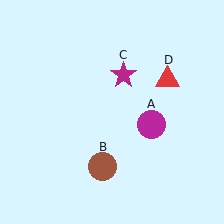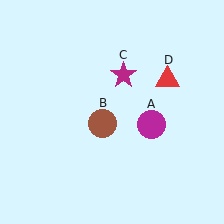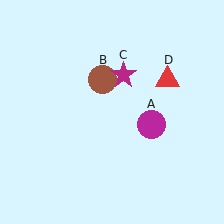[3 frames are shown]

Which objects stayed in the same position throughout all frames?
Magenta circle (object A) and magenta star (object C) and red triangle (object D) remained stationary.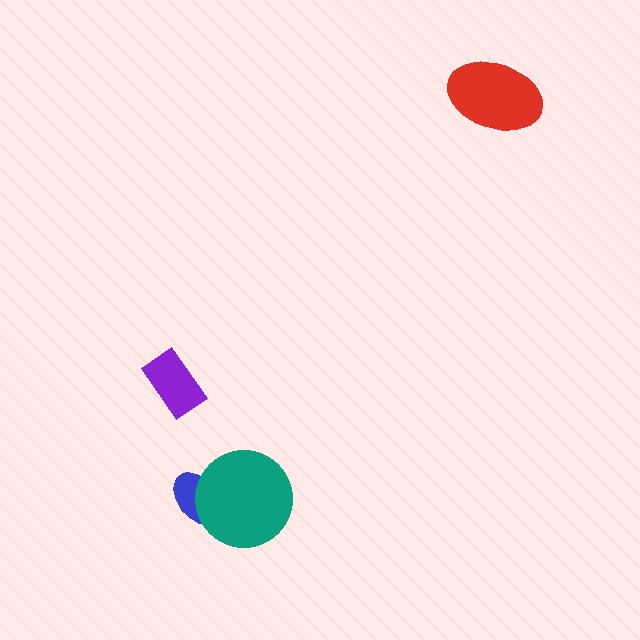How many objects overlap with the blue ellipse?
1 object overlaps with the blue ellipse.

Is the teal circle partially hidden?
No, no other shape covers it.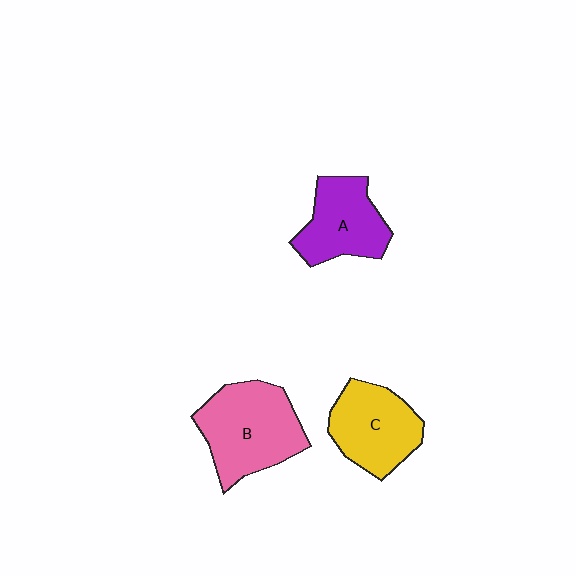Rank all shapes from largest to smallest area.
From largest to smallest: B (pink), C (yellow), A (purple).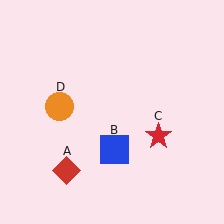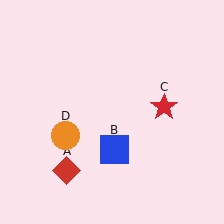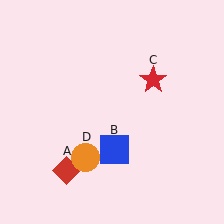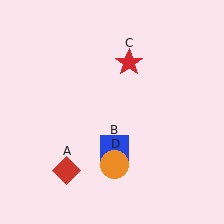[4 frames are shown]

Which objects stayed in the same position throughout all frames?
Red diamond (object A) and blue square (object B) remained stationary.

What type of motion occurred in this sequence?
The red star (object C), orange circle (object D) rotated counterclockwise around the center of the scene.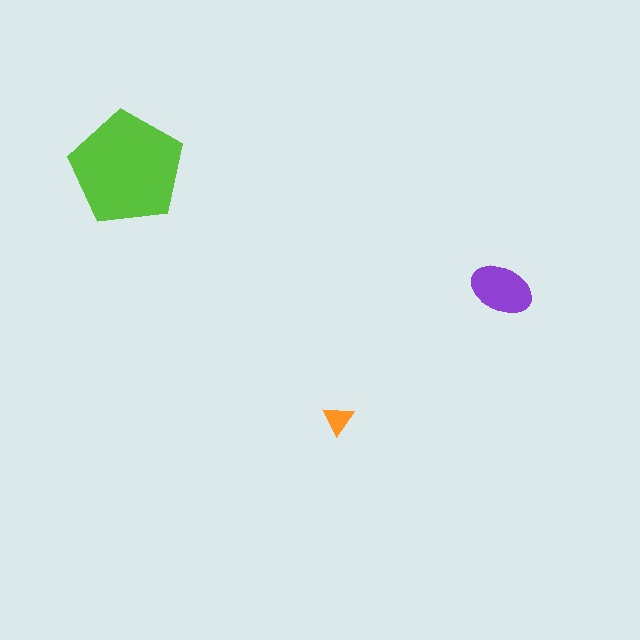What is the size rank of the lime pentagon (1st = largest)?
1st.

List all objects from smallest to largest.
The orange triangle, the purple ellipse, the lime pentagon.